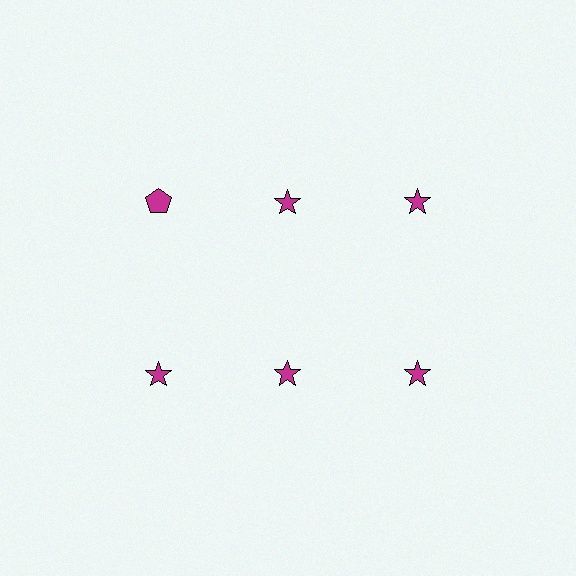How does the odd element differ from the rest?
It has a different shape: pentagon instead of star.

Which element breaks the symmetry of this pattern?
The magenta pentagon in the top row, leftmost column breaks the symmetry. All other shapes are magenta stars.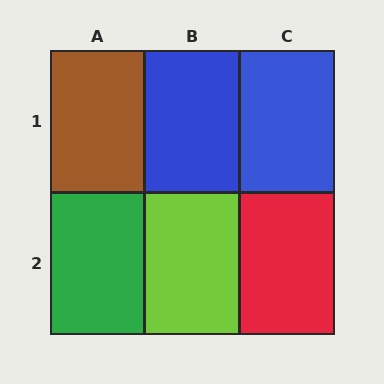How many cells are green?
1 cell is green.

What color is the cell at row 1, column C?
Blue.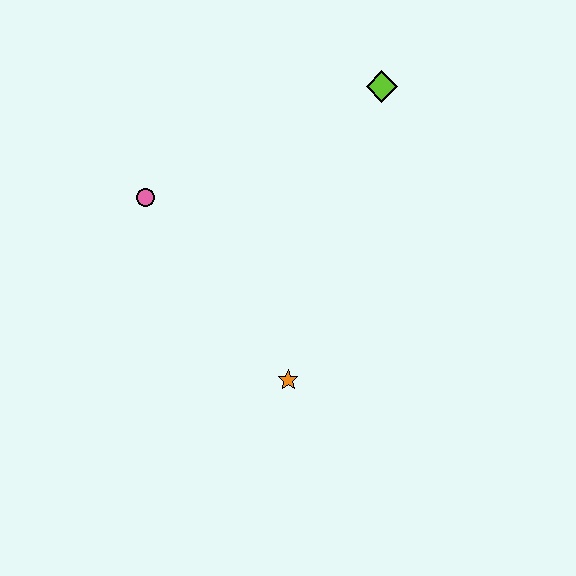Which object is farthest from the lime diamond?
The orange star is farthest from the lime diamond.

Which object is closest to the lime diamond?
The pink circle is closest to the lime diamond.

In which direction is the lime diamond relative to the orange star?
The lime diamond is above the orange star.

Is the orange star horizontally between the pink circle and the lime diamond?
Yes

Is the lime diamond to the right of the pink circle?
Yes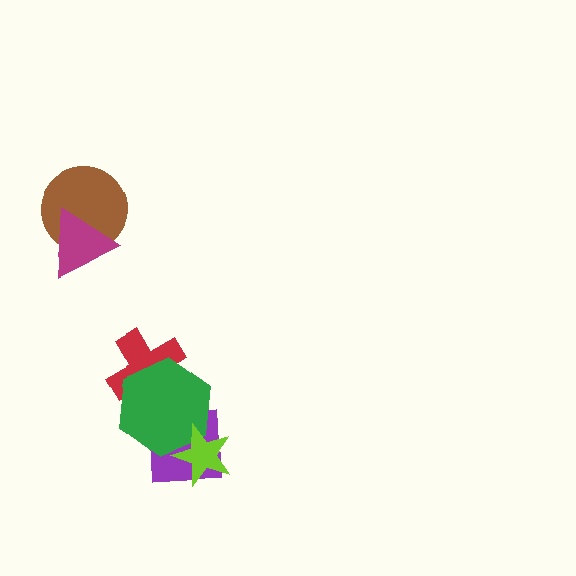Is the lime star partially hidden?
No, no other shape covers it.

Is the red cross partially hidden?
Yes, it is partially covered by another shape.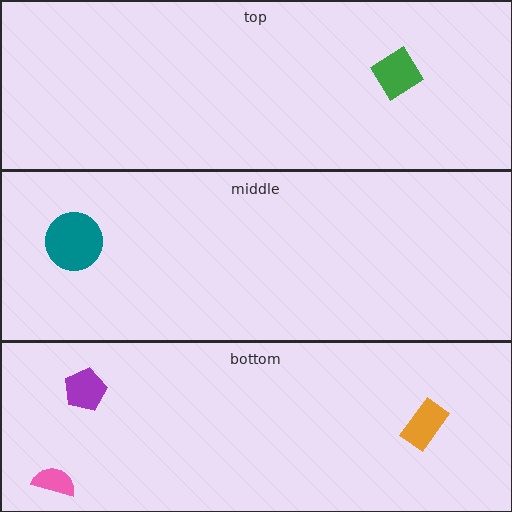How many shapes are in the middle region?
1.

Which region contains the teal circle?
The middle region.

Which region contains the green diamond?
The top region.